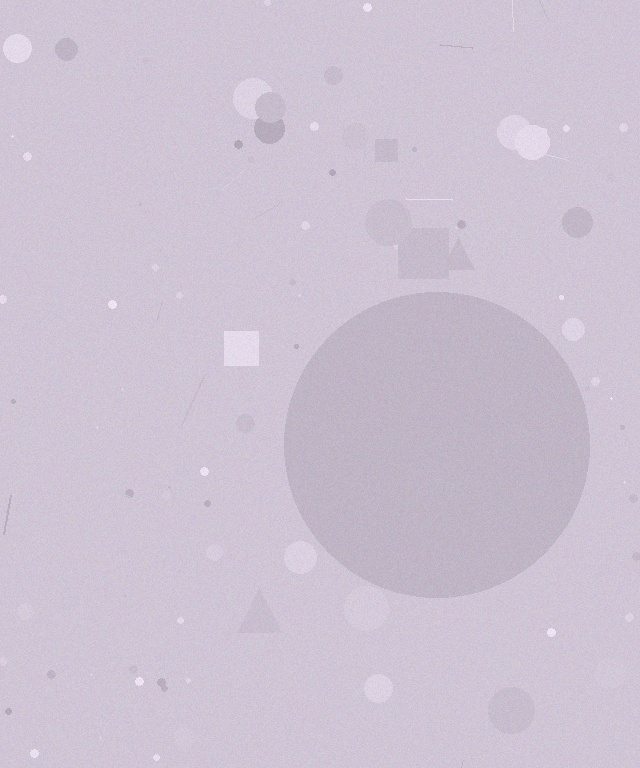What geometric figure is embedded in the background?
A circle is embedded in the background.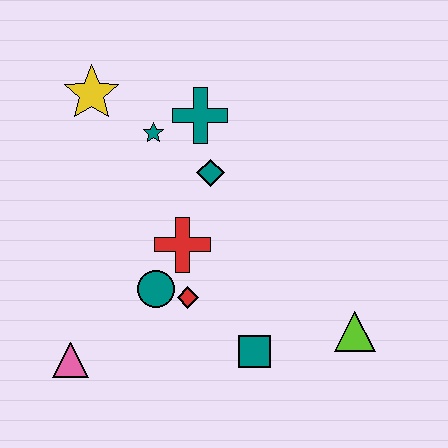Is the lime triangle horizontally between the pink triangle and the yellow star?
No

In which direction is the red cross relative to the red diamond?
The red cross is above the red diamond.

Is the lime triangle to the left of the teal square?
No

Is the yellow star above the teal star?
Yes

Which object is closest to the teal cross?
The teal star is closest to the teal cross.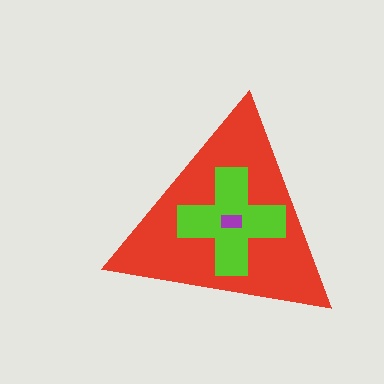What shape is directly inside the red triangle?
The lime cross.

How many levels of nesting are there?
3.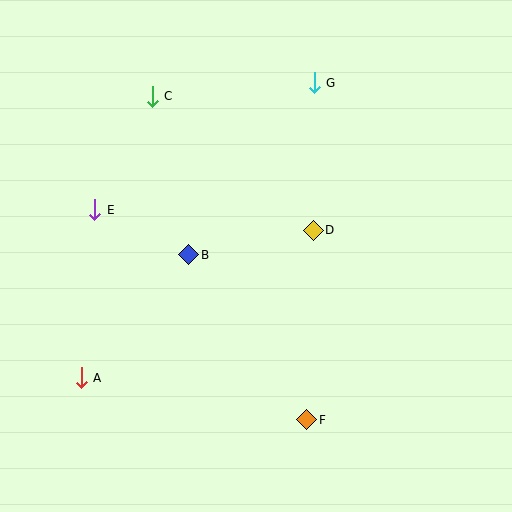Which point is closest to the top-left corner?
Point C is closest to the top-left corner.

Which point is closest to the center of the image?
Point D at (313, 230) is closest to the center.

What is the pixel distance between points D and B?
The distance between D and B is 127 pixels.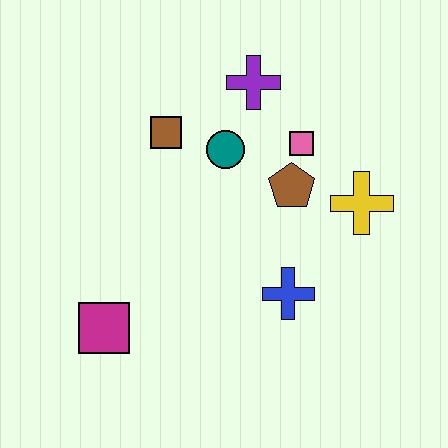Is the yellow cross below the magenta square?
No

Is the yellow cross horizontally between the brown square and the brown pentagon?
No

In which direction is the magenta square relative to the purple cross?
The magenta square is below the purple cross.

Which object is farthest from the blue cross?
The purple cross is farthest from the blue cross.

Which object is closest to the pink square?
The brown pentagon is closest to the pink square.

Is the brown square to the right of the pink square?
No